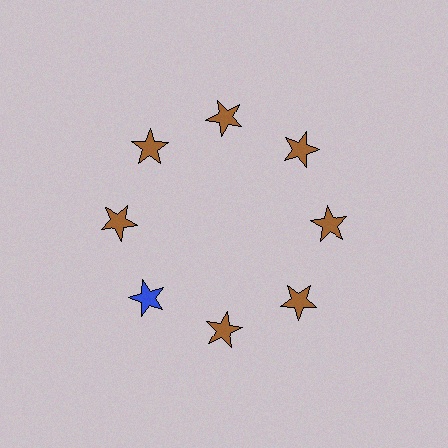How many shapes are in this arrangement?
There are 8 shapes arranged in a ring pattern.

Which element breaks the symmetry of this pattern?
The blue star at roughly the 8 o'clock position breaks the symmetry. All other shapes are brown stars.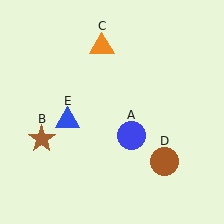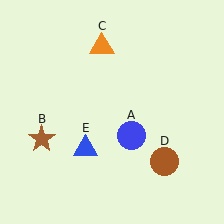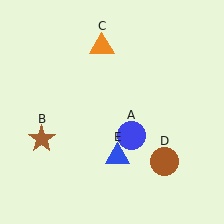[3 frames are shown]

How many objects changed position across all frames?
1 object changed position: blue triangle (object E).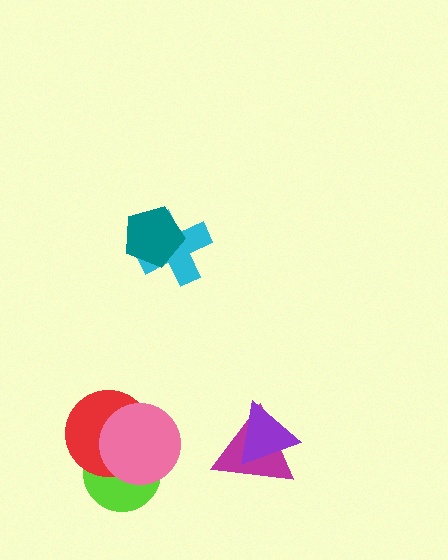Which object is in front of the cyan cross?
The teal pentagon is in front of the cyan cross.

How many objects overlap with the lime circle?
2 objects overlap with the lime circle.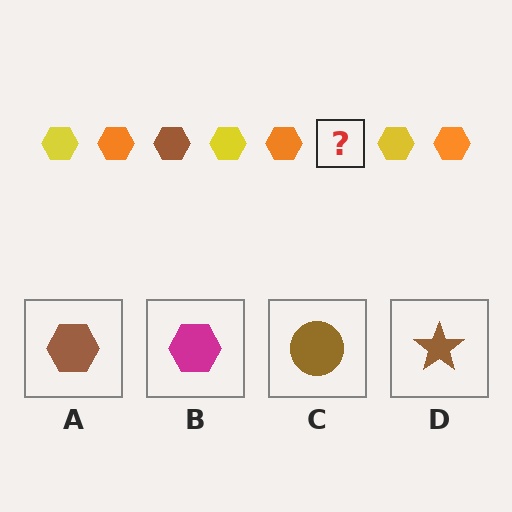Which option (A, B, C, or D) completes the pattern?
A.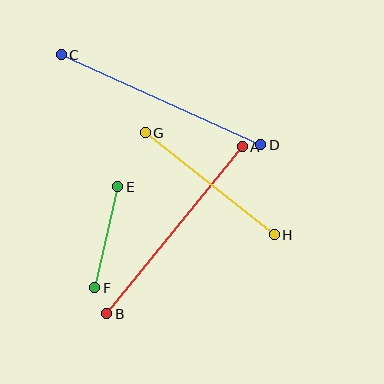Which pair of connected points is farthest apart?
Points C and D are farthest apart.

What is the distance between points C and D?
The distance is approximately 219 pixels.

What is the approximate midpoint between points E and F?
The midpoint is at approximately (106, 237) pixels.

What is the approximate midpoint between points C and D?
The midpoint is at approximately (161, 100) pixels.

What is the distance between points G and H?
The distance is approximately 165 pixels.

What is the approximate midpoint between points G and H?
The midpoint is at approximately (210, 184) pixels.